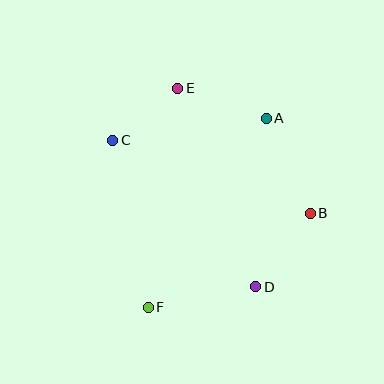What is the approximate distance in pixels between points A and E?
The distance between A and E is approximately 94 pixels.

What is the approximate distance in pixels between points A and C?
The distance between A and C is approximately 155 pixels.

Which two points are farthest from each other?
Points A and F are farthest from each other.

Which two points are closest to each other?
Points C and E are closest to each other.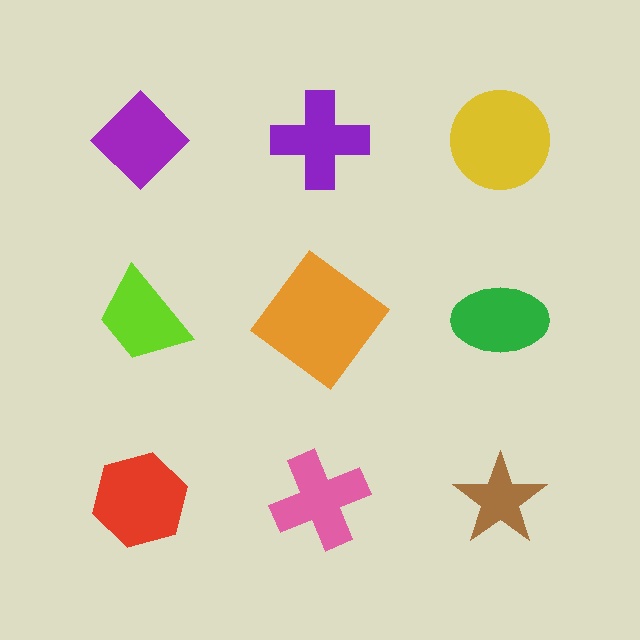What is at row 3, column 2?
A pink cross.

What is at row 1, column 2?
A purple cross.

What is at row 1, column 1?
A purple diamond.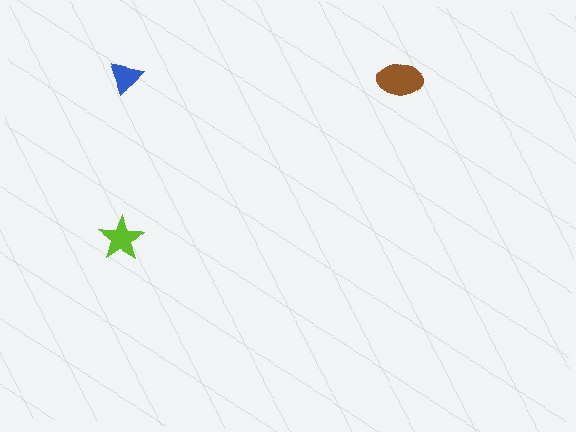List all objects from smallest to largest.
The blue triangle, the lime star, the brown ellipse.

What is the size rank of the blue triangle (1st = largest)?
3rd.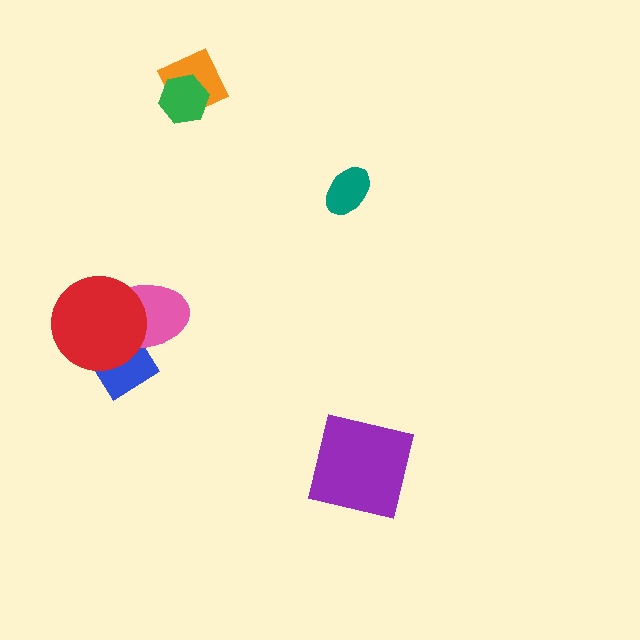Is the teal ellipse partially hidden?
No, no other shape covers it.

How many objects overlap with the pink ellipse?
2 objects overlap with the pink ellipse.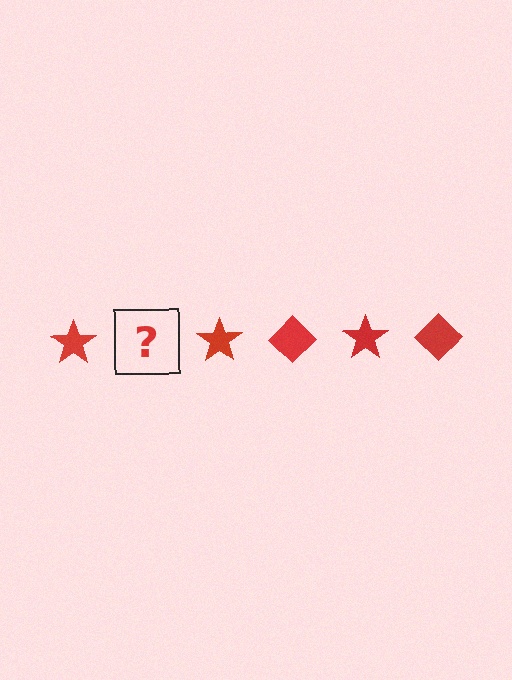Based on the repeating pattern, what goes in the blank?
The blank should be a red diamond.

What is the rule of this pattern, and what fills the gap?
The rule is that the pattern cycles through star, diamond shapes in red. The gap should be filled with a red diamond.